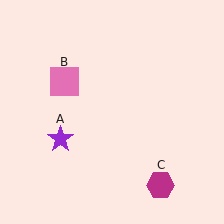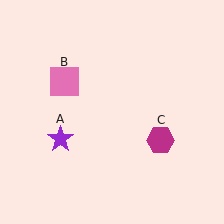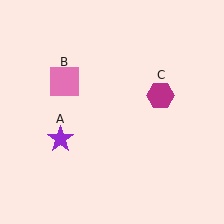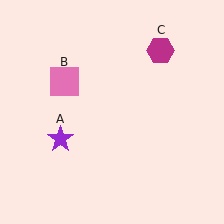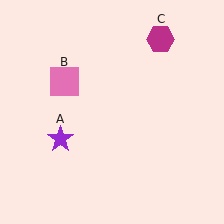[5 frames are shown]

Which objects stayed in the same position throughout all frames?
Purple star (object A) and pink square (object B) remained stationary.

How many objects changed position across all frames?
1 object changed position: magenta hexagon (object C).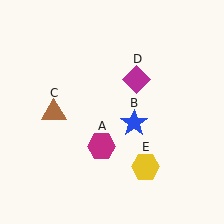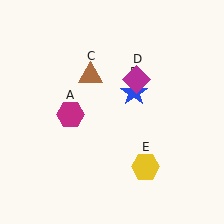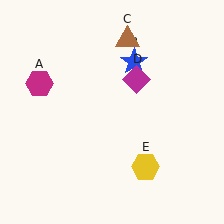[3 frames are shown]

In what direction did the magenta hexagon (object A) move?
The magenta hexagon (object A) moved up and to the left.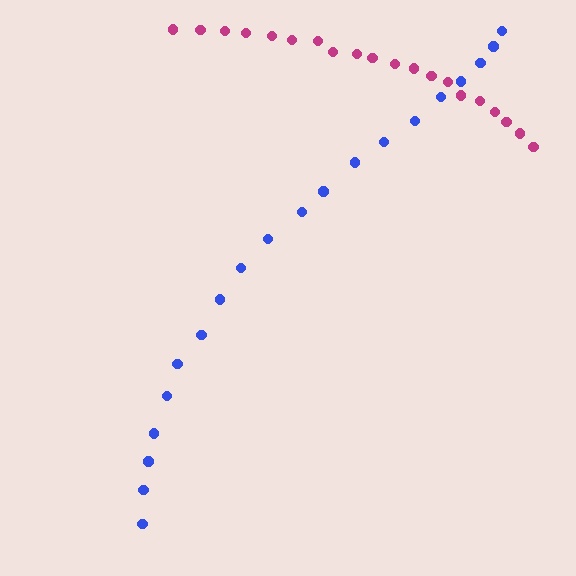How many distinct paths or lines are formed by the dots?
There are 2 distinct paths.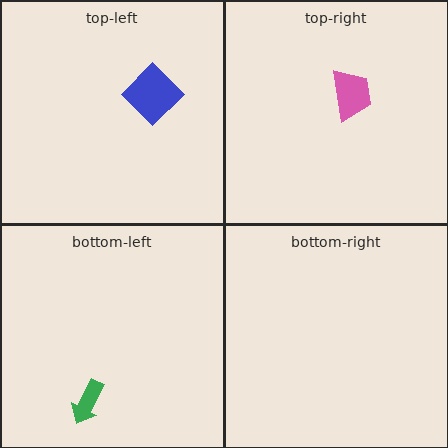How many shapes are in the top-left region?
1.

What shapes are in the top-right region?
The pink trapezoid.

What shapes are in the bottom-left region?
The green arrow.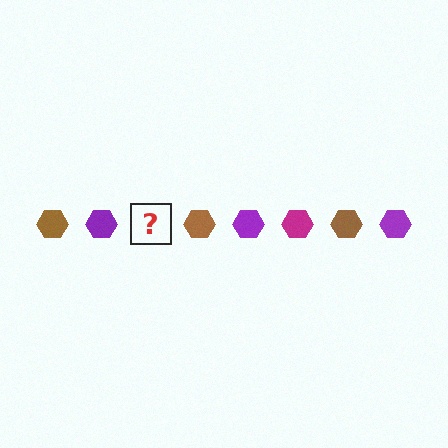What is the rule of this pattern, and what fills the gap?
The rule is that the pattern cycles through brown, purple, magenta hexagons. The gap should be filled with a magenta hexagon.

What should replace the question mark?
The question mark should be replaced with a magenta hexagon.